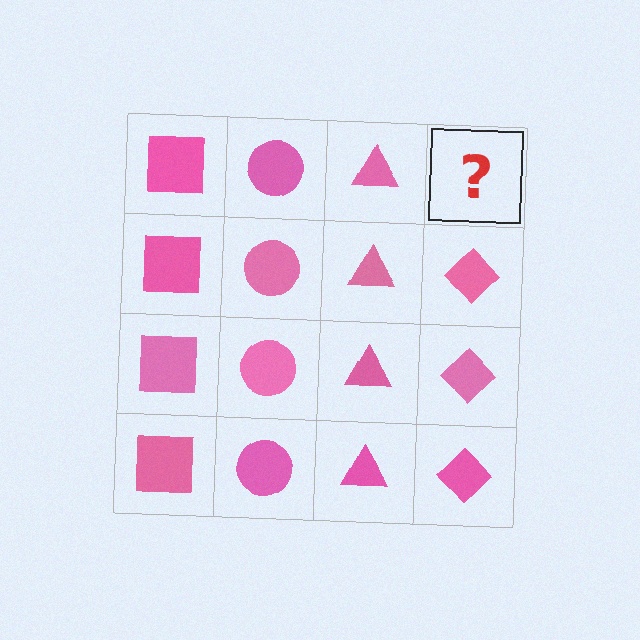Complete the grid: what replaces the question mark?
The question mark should be replaced with a pink diamond.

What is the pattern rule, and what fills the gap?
The rule is that each column has a consistent shape. The gap should be filled with a pink diamond.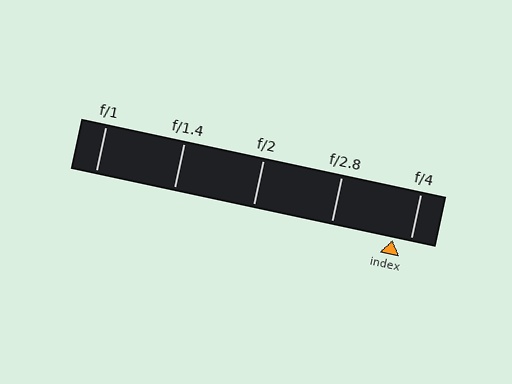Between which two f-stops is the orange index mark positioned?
The index mark is between f/2.8 and f/4.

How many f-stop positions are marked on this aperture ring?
There are 5 f-stop positions marked.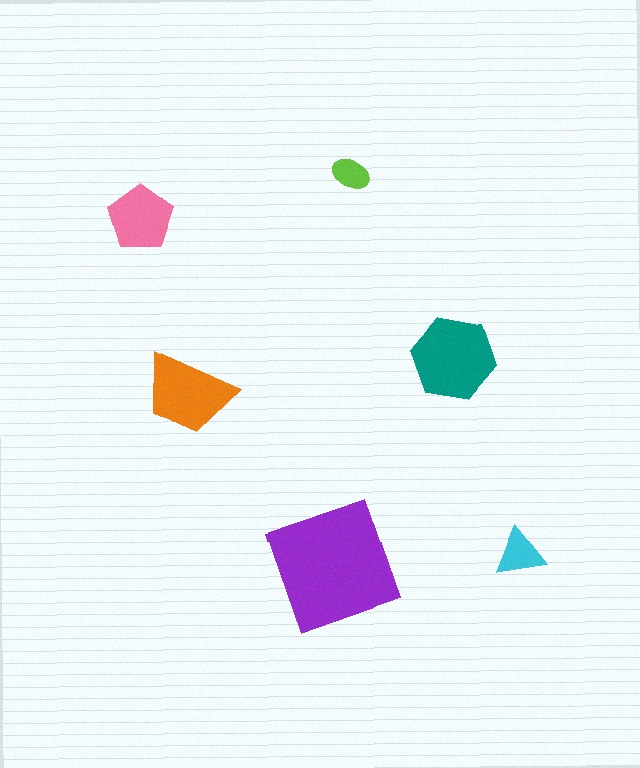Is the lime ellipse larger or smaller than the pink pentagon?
Smaller.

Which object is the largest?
The purple square.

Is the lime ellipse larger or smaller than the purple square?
Smaller.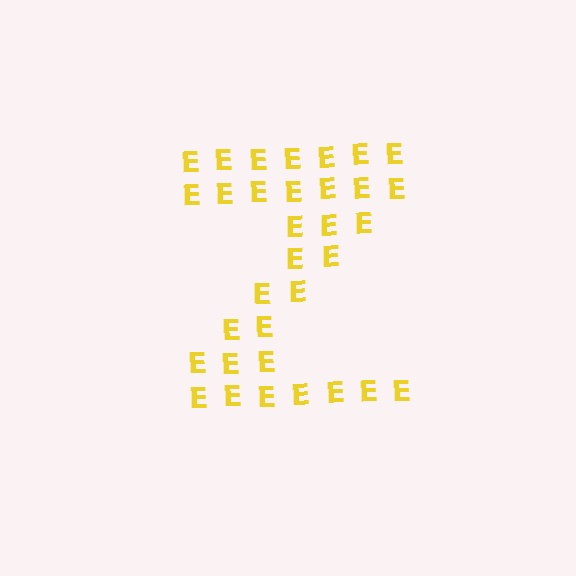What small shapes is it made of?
It is made of small letter E's.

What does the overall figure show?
The overall figure shows the letter Z.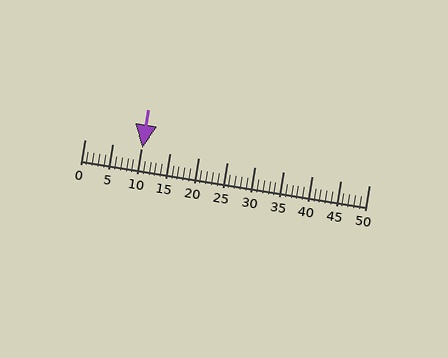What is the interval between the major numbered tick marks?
The major tick marks are spaced 5 units apart.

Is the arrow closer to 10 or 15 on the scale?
The arrow is closer to 10.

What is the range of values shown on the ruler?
The ruler shows values from 0 to 50.